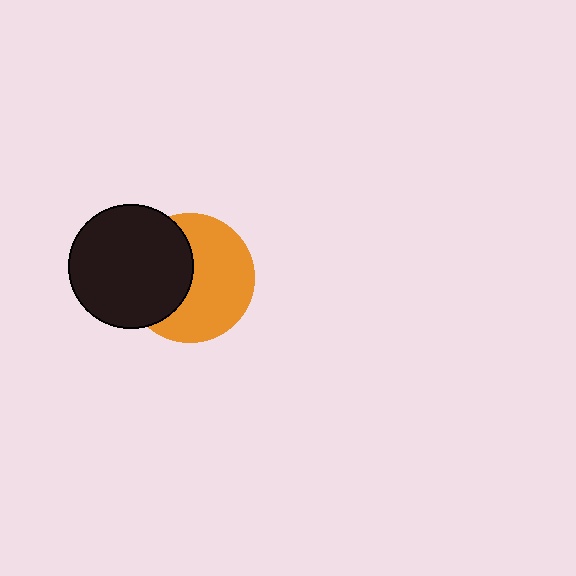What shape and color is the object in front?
The object in front is a black circle.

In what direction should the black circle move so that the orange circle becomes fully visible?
The black circle should move left. That is the shortest direction to clear the overlap and leave the orange circle fully visible.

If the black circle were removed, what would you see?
You would see the complete orange circle.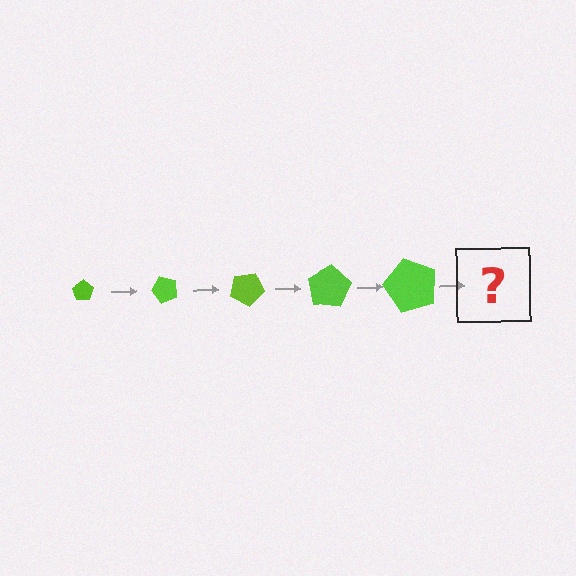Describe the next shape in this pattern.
It should be a pentagon, larger than the previous one and rotated 250 degrees from the start.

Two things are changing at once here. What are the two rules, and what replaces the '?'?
The two rules are that the pentagon grows larger each step and it rotates 50 degrees each step. The '?' should be a pentagon, larger than the previous one and rotated 250 degrees from the start.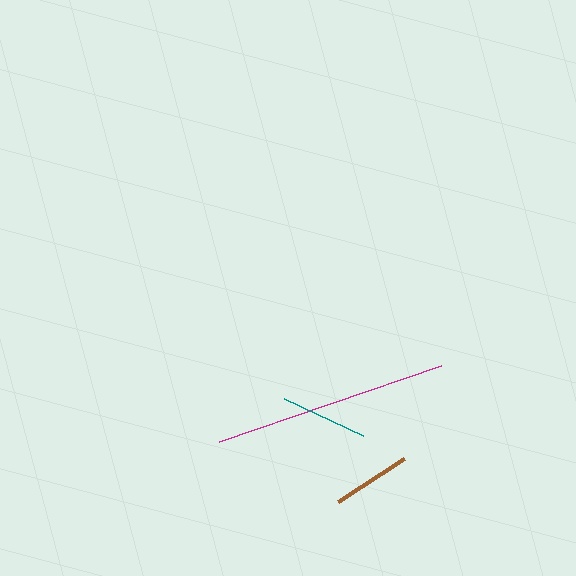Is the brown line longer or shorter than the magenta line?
The magenta line is longer than the brown line.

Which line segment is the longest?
The magenta line is the longest at approximately 234 pixels.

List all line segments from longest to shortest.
From longest to shortest: magenta, teal, brown.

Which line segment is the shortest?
The brown line is the shortest at approximately 79 pixels.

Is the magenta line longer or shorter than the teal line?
The magenta line is longer than the teal line.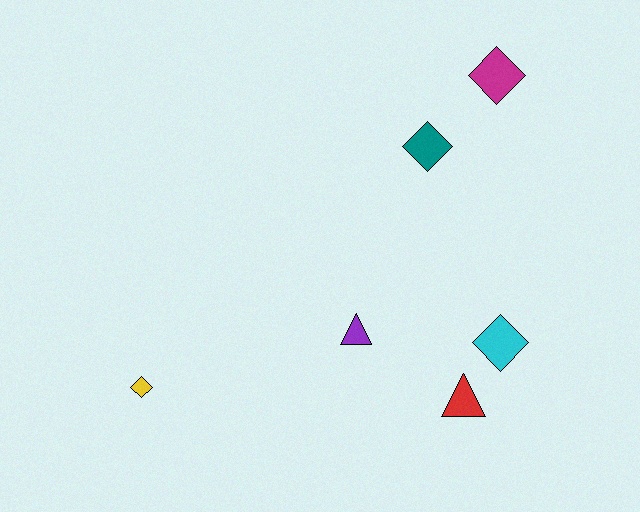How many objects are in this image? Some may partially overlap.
There are 6 objects.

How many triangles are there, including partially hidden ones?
There are 2 triangles.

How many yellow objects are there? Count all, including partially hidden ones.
There is 1 yellow object.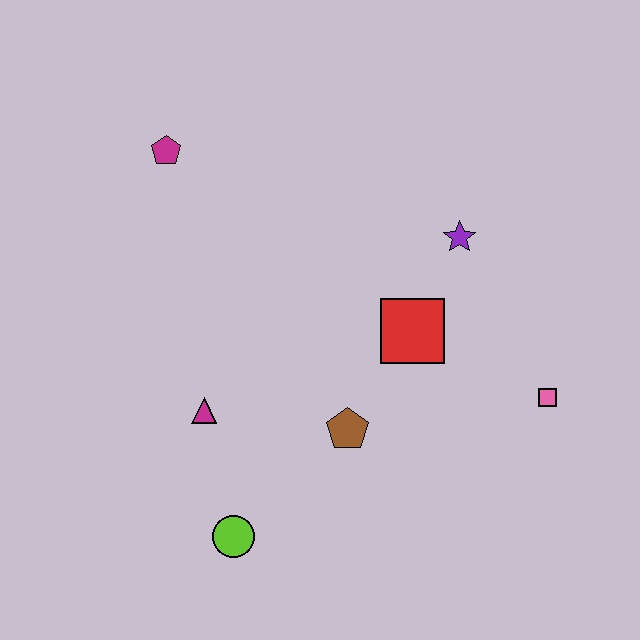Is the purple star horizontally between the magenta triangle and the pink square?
Yes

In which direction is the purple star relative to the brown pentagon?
The purple star is above the brown pentagon.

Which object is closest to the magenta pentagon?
The magenta triangle is closest to the magenta pentagon.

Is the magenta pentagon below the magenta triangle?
No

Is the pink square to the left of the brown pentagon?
No